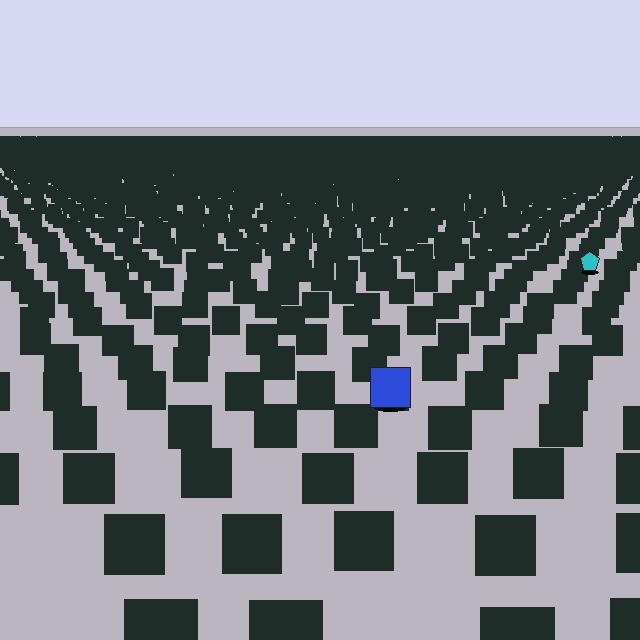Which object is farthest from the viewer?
The cyan pentagon is farthest from the viewer. It appears smaller and the ground texture around it is denser.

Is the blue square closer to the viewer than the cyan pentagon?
Yes. The blue square is closer — you can tell from the texture gradient: the ground texture is coarser near it.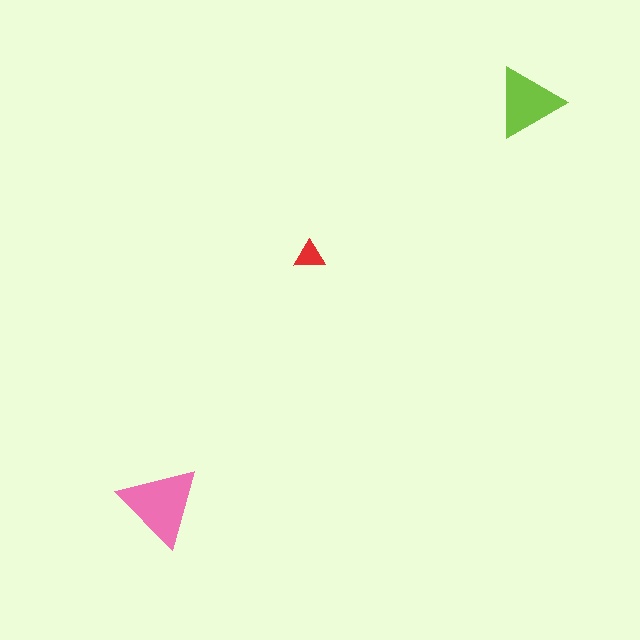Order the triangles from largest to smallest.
the pink one, the lime one, the red one.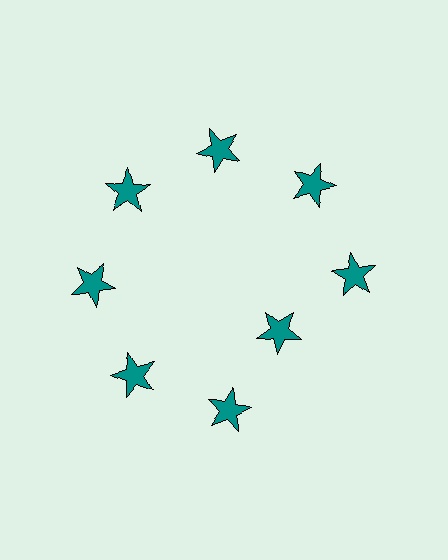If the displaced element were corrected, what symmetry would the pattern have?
It would have 8-fold rotational symmetry — the pattern would map onto itself every 45 degrees.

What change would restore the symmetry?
The symmetry would be restored by moving it outward, back onto the ring so that all 8 stars sit at equal angles and equal distance from the center.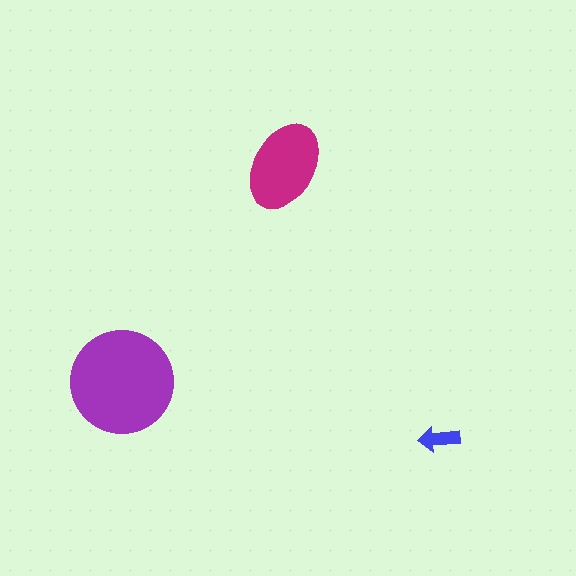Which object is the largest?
The purple circle.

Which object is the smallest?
The blue arrow.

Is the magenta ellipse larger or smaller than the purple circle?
Smaller.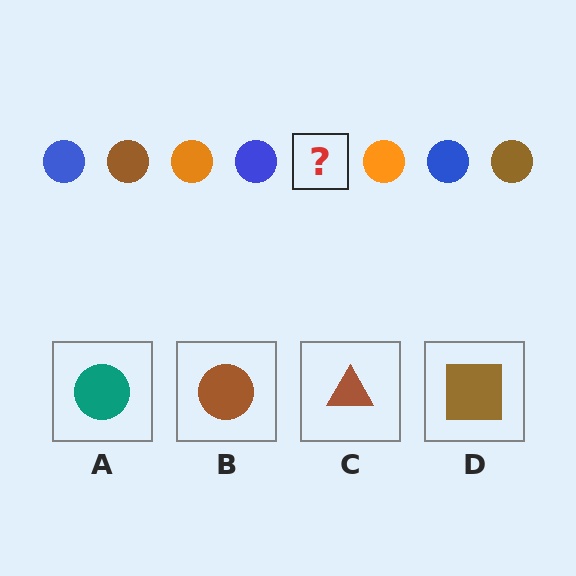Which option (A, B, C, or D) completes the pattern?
B.